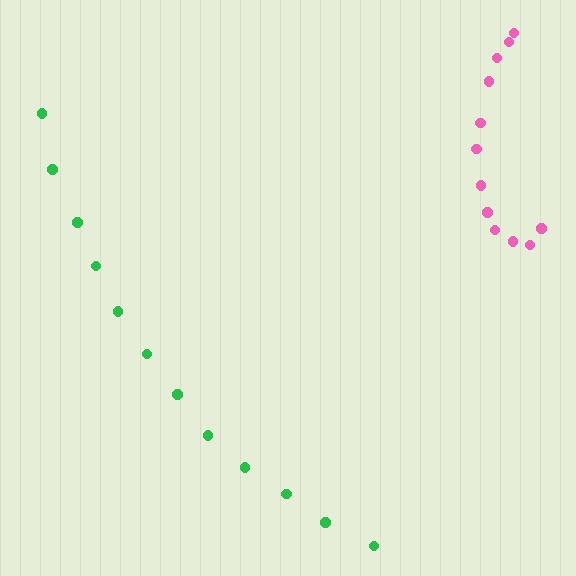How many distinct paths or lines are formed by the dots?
There are 2 distinct paths.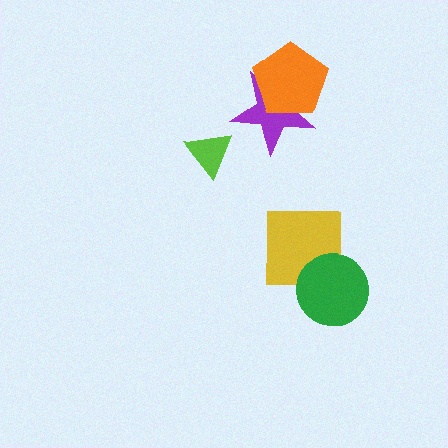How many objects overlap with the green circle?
1 object overlaps with the green circle.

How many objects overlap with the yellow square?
1 object overlaps with the yellow square.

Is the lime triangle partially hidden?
No, no other shape covers it.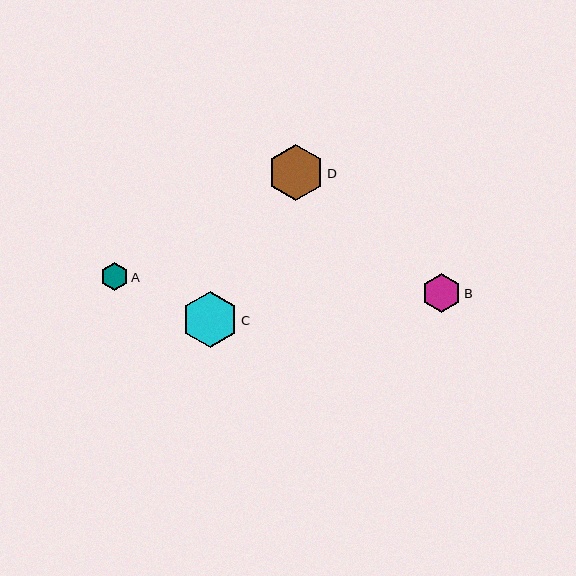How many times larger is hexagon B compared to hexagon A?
Hexagon B is approximately 1.4 times the size of hexagon A.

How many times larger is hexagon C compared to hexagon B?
Hexagon C is approximately 1.4 times the size of hexagon B.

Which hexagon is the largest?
Hexagon D is the largest with a size of approximately 56 pixels.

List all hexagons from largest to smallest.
From largest to smallest: D, C, B, A.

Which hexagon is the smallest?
Hexagon A is the smallest with a size of approximately 28 pixels.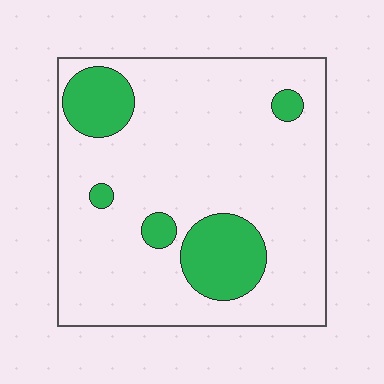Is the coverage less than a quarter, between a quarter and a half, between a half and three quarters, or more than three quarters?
Less than a quarter.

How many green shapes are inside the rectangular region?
5.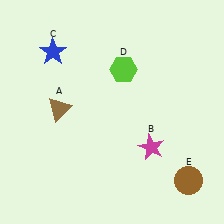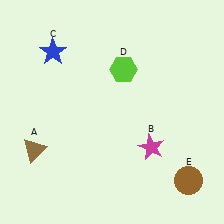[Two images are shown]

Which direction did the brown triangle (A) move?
The brown triangle (A) moved down.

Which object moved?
The brown triangle (A) moved down.